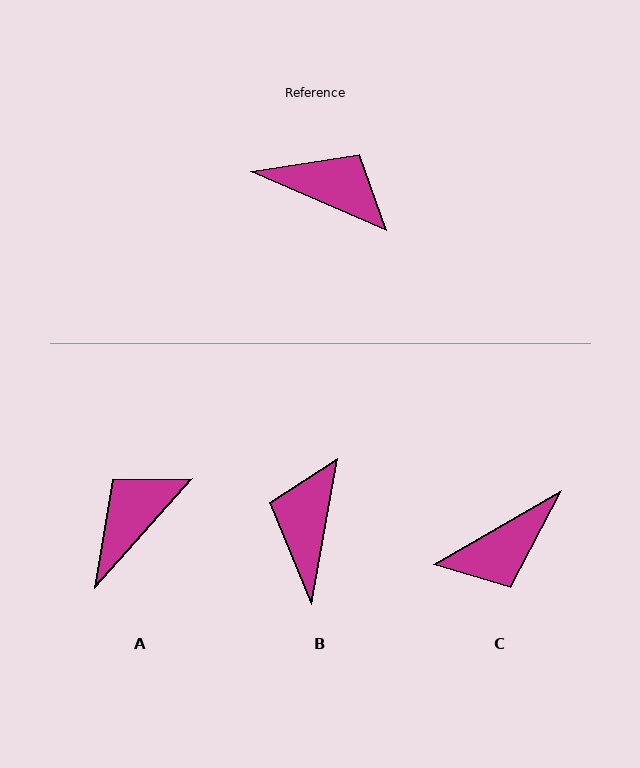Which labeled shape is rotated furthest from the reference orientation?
C, about 126 degrees away.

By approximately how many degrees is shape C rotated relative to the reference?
Approximately 126 degrees clockwise.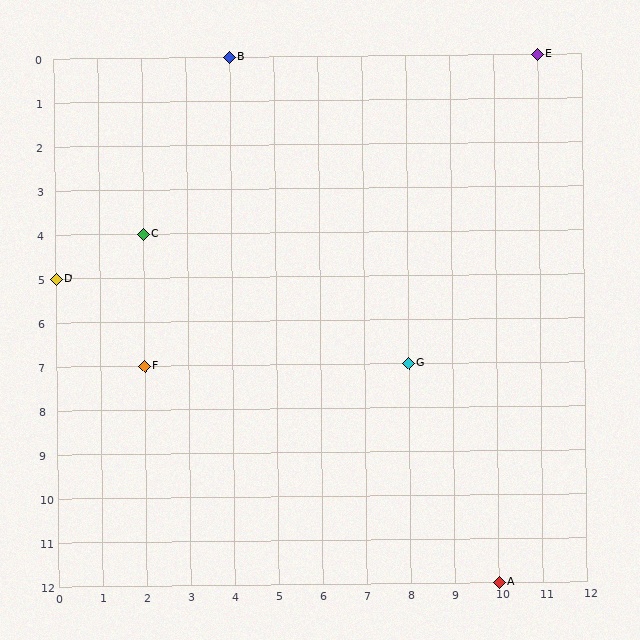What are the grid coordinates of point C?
Point C is at grid coordinates (2, 4).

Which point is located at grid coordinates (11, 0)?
Point E is at (11, 0).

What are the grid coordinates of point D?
Point D is at grid coordinates (0, 5).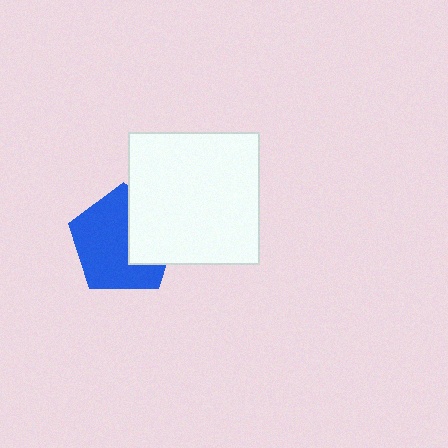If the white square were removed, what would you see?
You would see the complete blue pentagon.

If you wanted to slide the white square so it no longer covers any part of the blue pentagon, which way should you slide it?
Slide it right — that is the most direct way to separate the two shapes.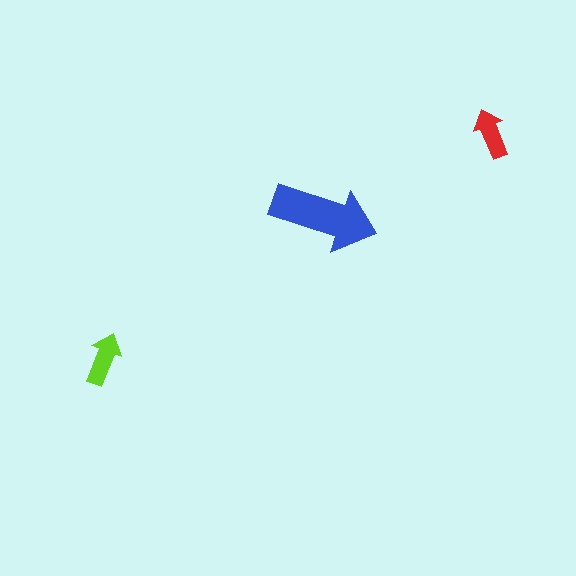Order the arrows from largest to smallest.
the blue one, the lime one, the red one.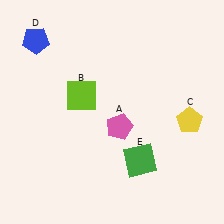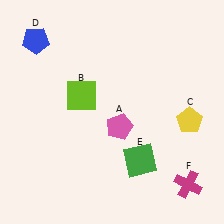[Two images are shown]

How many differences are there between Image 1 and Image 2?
There is 1 difference between the two images.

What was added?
A magenta cross (F) was added in Image 2.